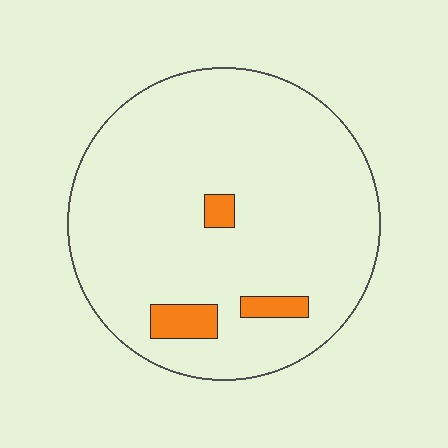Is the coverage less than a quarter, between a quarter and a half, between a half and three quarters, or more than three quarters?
Less than a quarter.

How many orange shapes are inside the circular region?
3.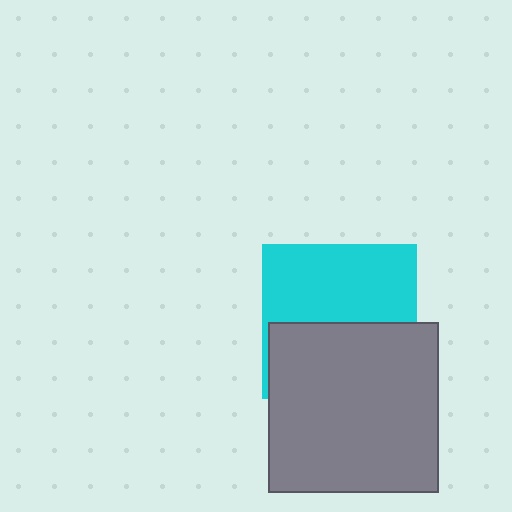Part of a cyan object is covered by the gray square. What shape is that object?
It is a square.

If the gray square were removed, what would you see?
You would see the complete cyan square.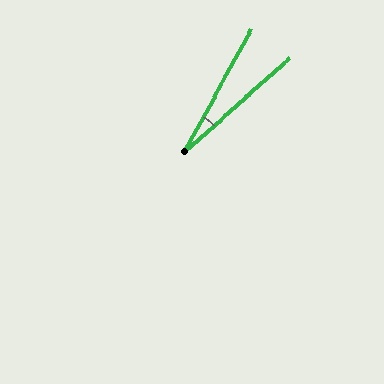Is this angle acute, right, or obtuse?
It is acute.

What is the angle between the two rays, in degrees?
Approximately 19 degrees.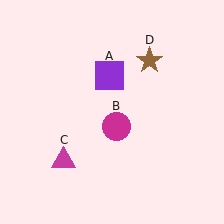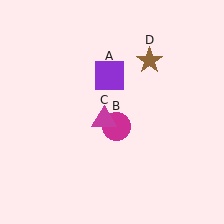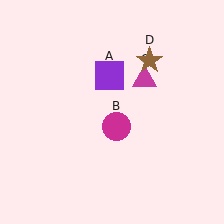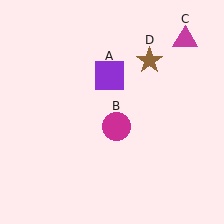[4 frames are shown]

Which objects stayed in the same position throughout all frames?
Purple square (object A) and magenta circle (object B) and brown star (object D) remained stationary.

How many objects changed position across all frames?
1 object changed position: magenta triangle (object C).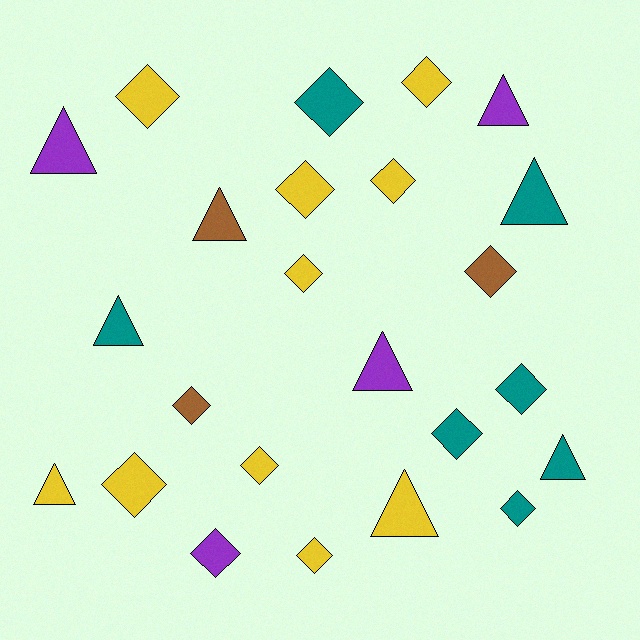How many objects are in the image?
There are 24 objects.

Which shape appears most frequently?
Diamond, with 15 objects.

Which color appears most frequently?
Yellow, with 10 objects.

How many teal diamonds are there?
There are 4 teal diamonds.